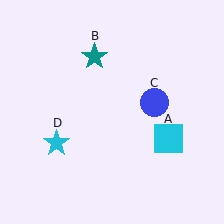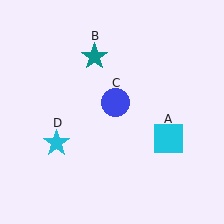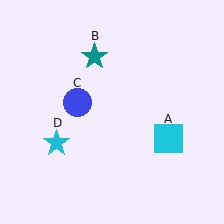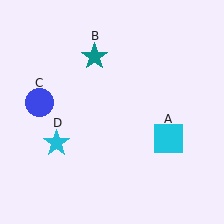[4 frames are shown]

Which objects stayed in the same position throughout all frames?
Cyan square (object A) and teal star (object B) and cyan star (object D) remained stationary.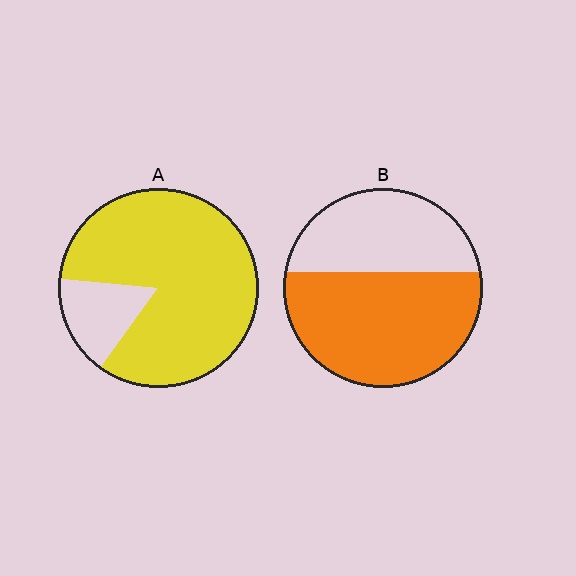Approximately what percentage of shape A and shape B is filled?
A is approximately 85% and B is approximately 60%.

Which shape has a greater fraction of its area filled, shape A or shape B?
Shape A.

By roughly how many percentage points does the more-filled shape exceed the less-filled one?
By roughly 25 percentage points (A over B).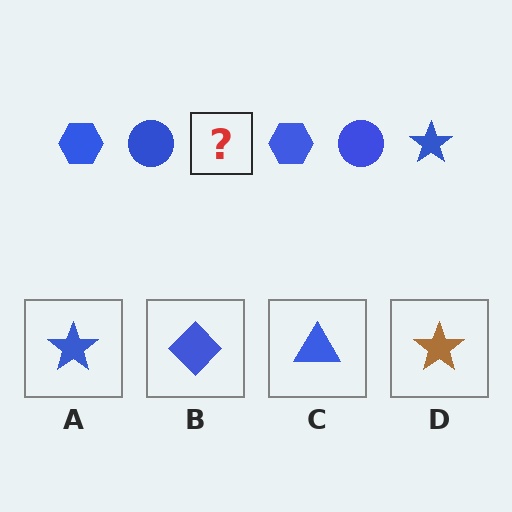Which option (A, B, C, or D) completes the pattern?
A.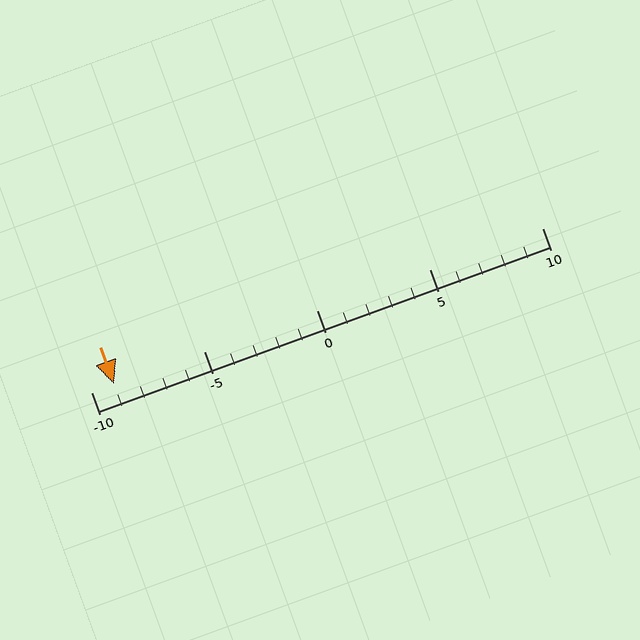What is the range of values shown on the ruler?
The ruler shows values from -10 to 10.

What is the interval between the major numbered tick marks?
The major tick marks are spaced 5 units apart.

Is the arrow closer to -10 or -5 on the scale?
The arrow is closer to -10.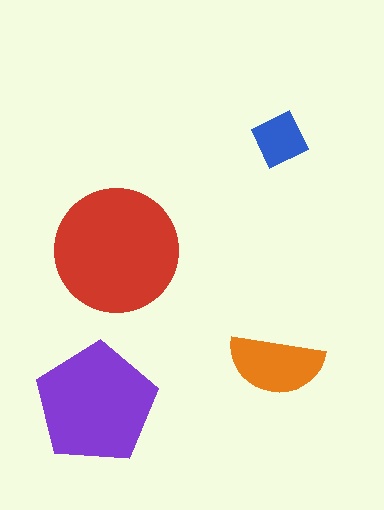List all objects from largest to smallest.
The red circle, the purple pentagon, the orange semicircle, the blue square.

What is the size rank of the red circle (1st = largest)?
1st.